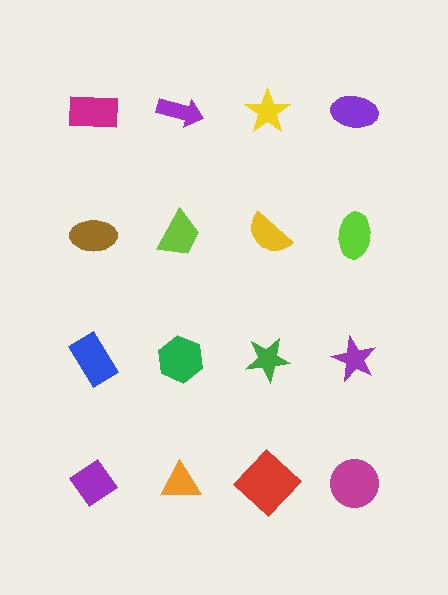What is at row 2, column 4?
A lime ellipse.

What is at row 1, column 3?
A yellow star.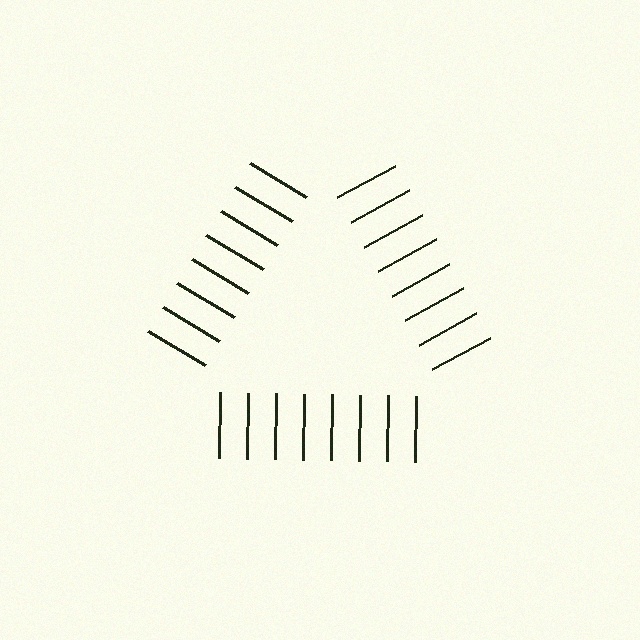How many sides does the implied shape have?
3 sides — the line-ends trace a triangle.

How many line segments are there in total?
24 — 8 along each of the 3 edges.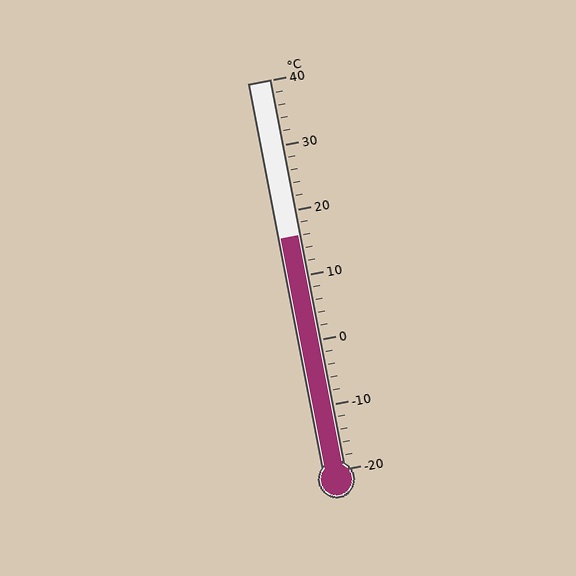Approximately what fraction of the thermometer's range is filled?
The thermometer is filled to approximately 60% of its range.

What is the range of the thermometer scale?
The thermometer scale ranges from -20°C to 40°C.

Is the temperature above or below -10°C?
The temperature is above -10°C.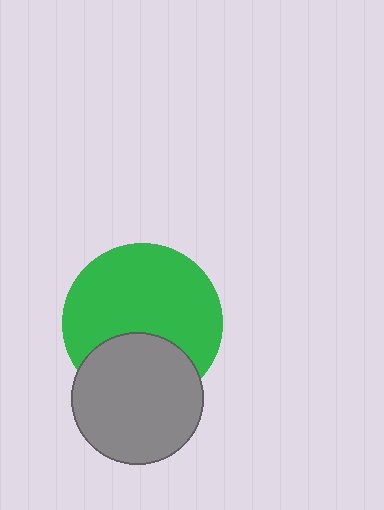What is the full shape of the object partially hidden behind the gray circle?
The partially hidden object is a green circle.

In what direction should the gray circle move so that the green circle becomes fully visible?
The gray circle should move down. That is the shortest direction to clear the overlap and leave the green circle fully visible.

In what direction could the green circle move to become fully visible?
The green circle could move up. That would shift it out from behind the gray circle entirely.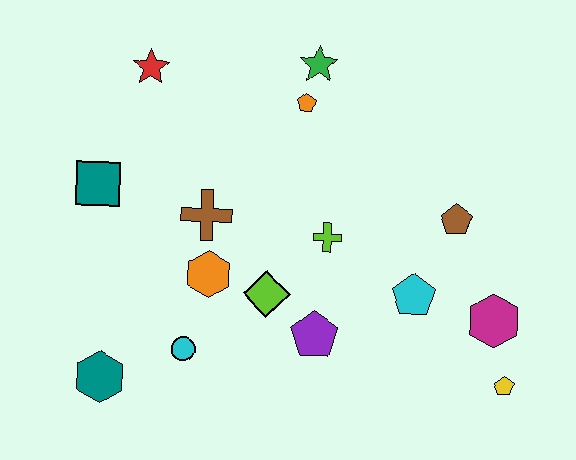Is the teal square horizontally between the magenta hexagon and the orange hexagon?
No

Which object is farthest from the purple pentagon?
The red star is farthest from the purple pentagon.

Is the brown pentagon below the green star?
Yes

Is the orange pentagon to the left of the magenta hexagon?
Yes